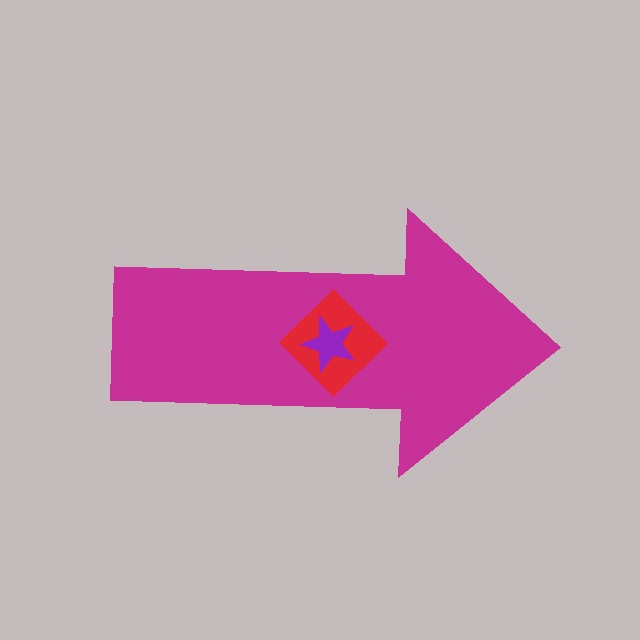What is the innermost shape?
The purple star.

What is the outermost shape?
The magenta arrow.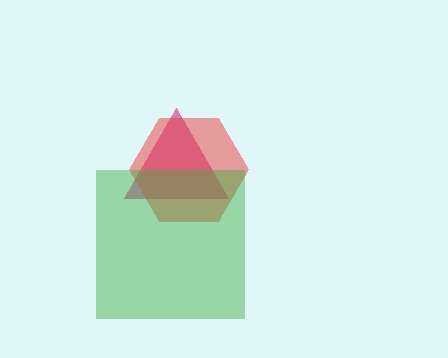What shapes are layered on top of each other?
The layered shapes are: a magenta triangle, a red hexagon, a green square.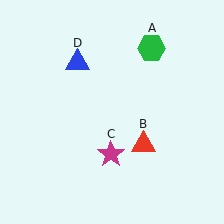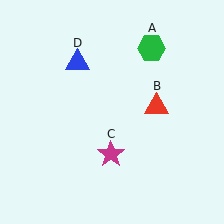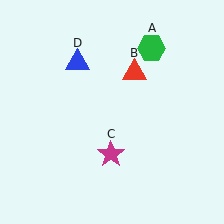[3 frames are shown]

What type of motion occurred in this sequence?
The red triangle (object B) rotated counterclockwise around the center of the scene.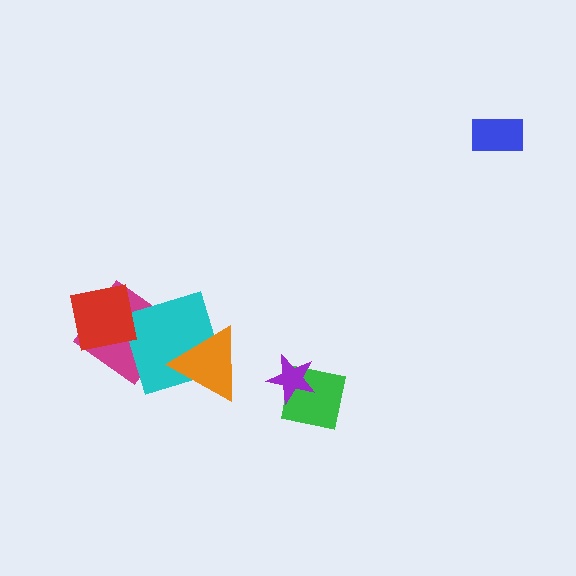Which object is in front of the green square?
The purple star is in front of the green square.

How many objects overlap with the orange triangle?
1 object overlaps with the orange triangle.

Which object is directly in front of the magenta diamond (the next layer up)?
The cyan square is directly in front of the magenta diamond.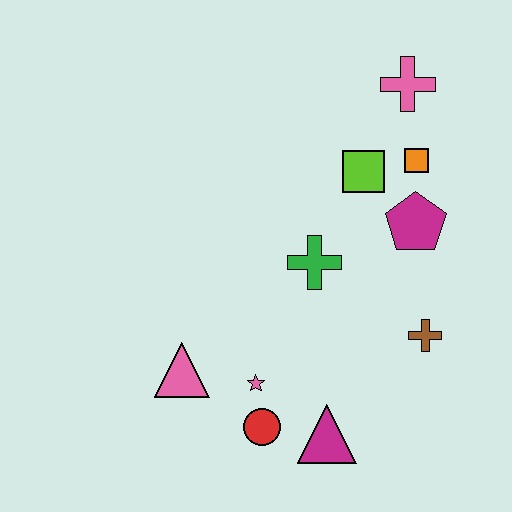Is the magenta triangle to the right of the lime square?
No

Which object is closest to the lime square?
The orange square is closest to the lime square.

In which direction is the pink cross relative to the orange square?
The pink cross is above the orange square.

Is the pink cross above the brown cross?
Yes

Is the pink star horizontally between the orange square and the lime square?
No